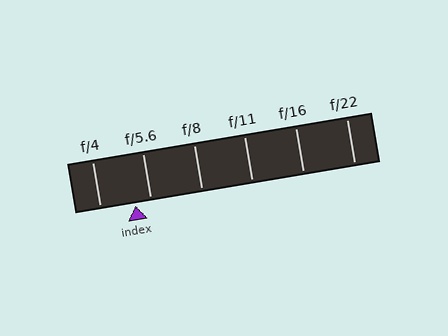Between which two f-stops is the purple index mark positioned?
The index mark is between f/4 and f/5.6.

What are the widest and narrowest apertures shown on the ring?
The widest aperture shown is f/4 and the narrowest is f/22.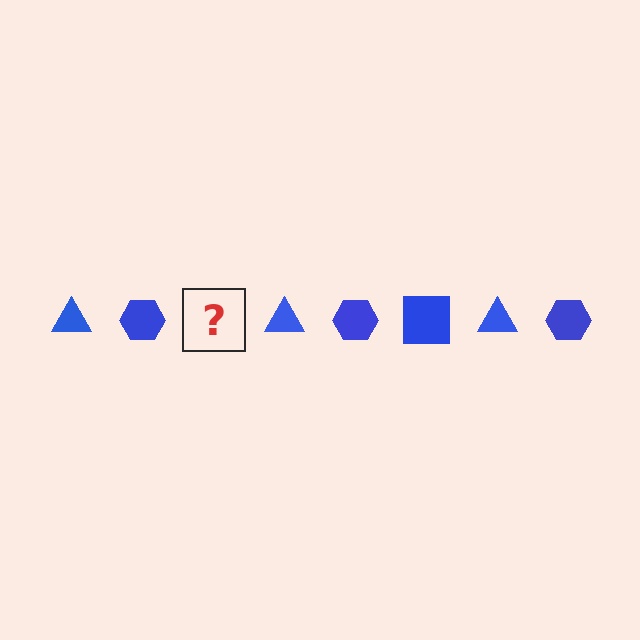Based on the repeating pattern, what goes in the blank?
The blank should be a blue square.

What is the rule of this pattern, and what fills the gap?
The rule is that the pattern cycles through triangle, hexagon, square shapes in blue. The gap should be filled with a blue square.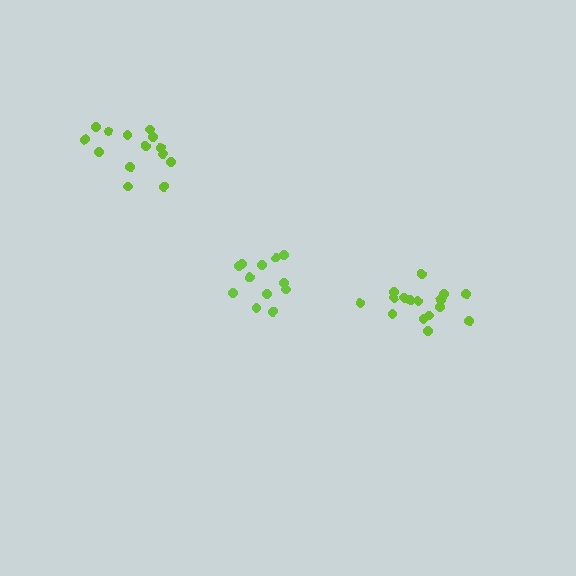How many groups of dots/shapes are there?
There are 3 groups.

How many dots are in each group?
Group 1: 12 dots, Group 2: 16 dots, Group 3: 14 dots (42 total).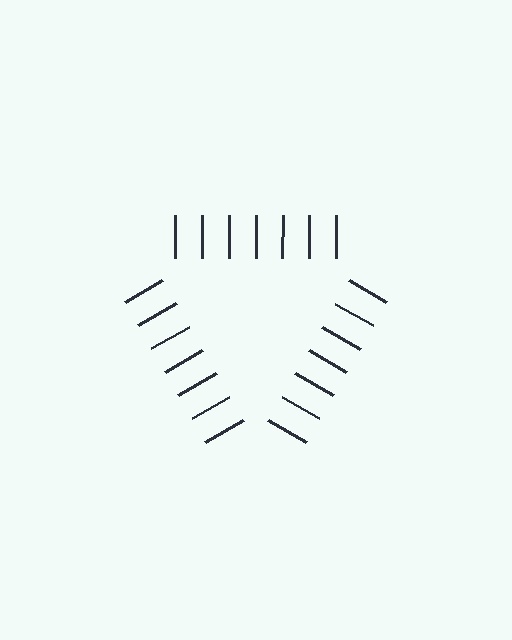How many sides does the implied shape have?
3 sides — the line-ends trace a triangle.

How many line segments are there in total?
21 — 7 along each of the 3 edges.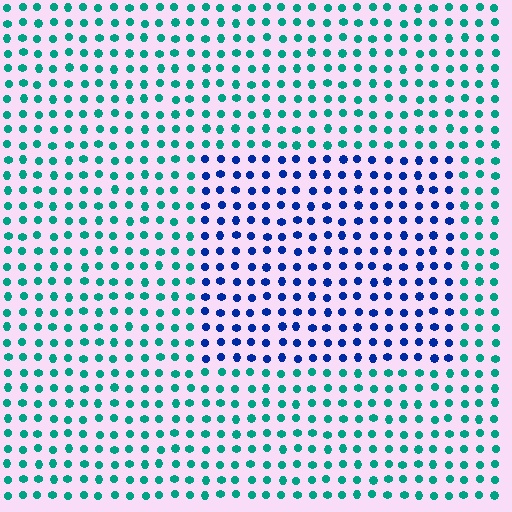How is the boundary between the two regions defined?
The boundary is defined purely by a slight shift in hue (about 57 degrees). Spacing, size, and orientation are identical on both sides.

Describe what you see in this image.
The image is filled with small teal elements in a uniform arrangement. A rectangle-shaped region is visible where the elements are tinted to a slightly different hue, forming a subtle color boundary.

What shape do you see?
I see a rectangle.